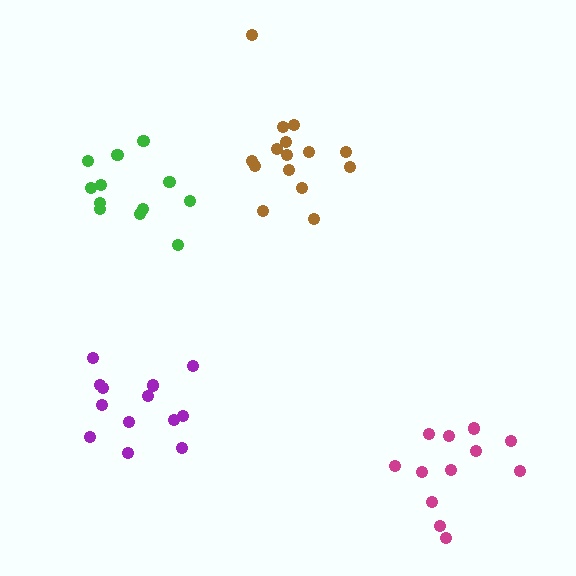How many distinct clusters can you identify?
There are 4 distinct clusters.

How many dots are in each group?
Group 1: 13 dots, Group 2: 12 dots, Group 3: 15 dots, Group 4: 12 dots (52 total).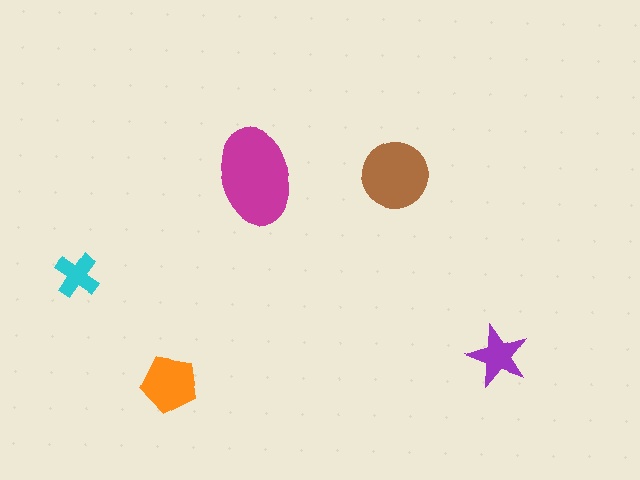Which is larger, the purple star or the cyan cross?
The purple star.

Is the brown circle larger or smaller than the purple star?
Larger.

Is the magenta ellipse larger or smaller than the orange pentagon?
Larger.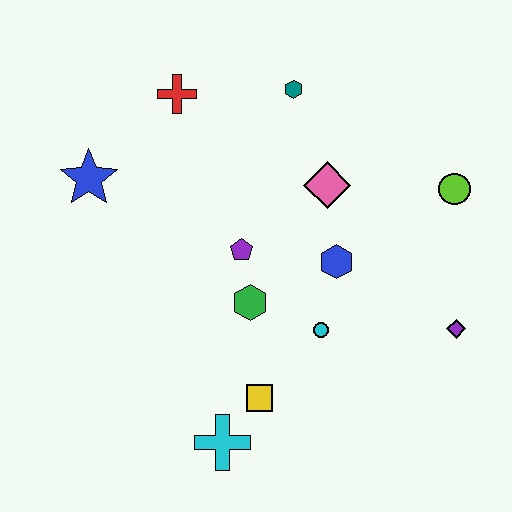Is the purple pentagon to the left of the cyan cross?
No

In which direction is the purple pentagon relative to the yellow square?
The purple pentagon is above the yellow square.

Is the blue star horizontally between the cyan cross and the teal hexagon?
No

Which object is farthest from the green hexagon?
The lime circle is farthest from the green hexagon.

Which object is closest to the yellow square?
The cyan cross is closest to the yellow square.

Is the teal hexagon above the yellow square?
Yes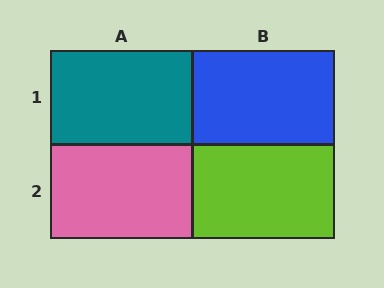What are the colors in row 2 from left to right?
Pink, lime.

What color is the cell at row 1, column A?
Teal.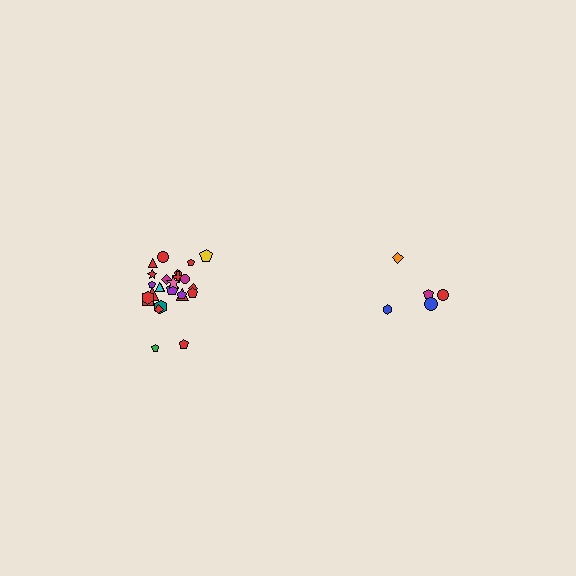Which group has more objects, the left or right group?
The left group.